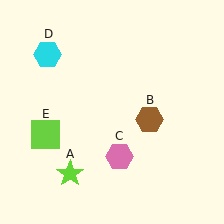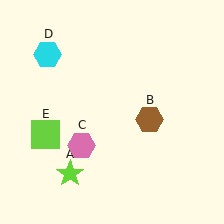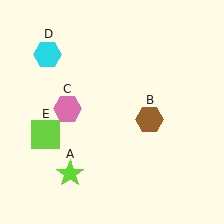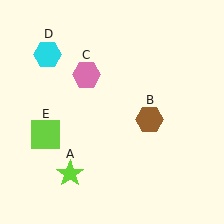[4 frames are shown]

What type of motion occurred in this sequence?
The pink hexagon (object C) rotated clockwise around the center of the scene.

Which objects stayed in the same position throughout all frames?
Lime star (object A) and brown hexagon (object B) and cyan hexagon (object D) and lime square (object E) remained stationary.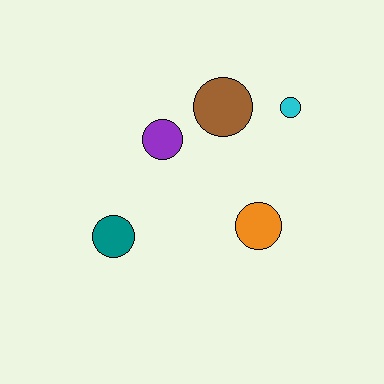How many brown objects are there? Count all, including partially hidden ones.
There is 1 brown object.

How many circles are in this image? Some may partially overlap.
There are 5 circles.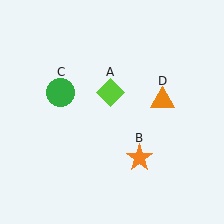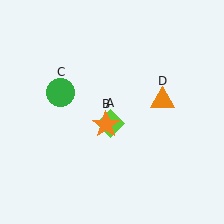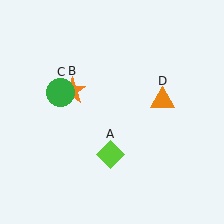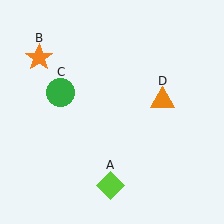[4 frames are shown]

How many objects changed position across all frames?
2 objects changed position: lime diamond (object A), orange star (object B).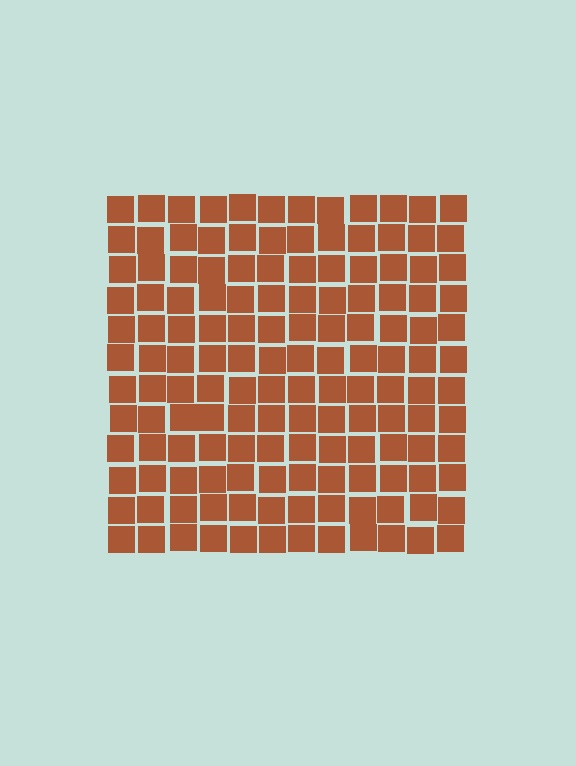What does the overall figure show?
The overall figure shows a square.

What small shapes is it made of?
It is made of small squares.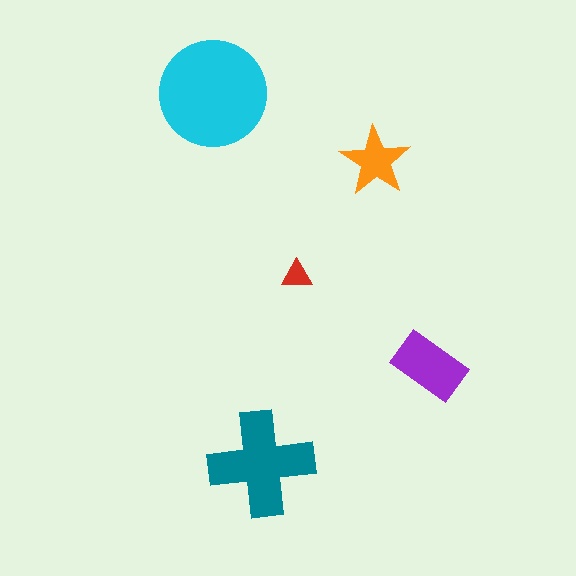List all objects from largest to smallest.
The cyan circle, the teal cross, the purple rectangle, the orange star, the red triangle.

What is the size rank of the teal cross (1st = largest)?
2nd.